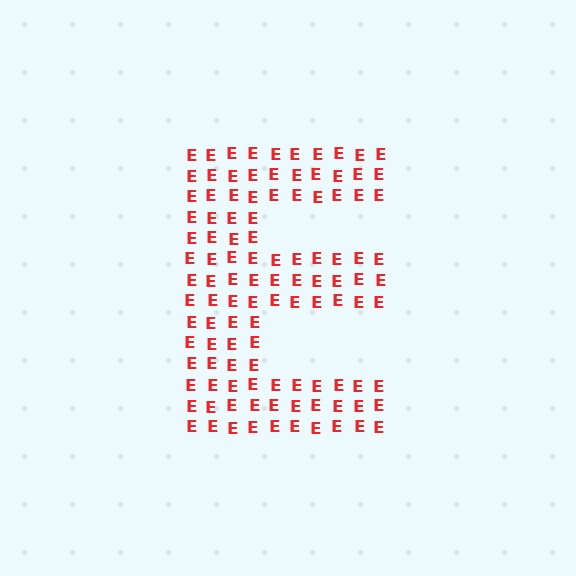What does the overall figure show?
The overall figure shows the letter E.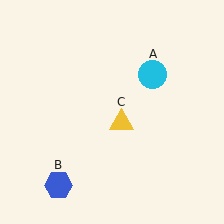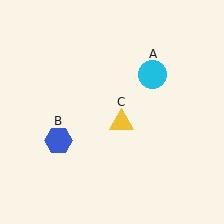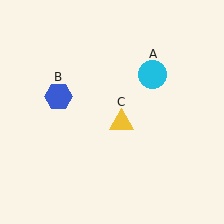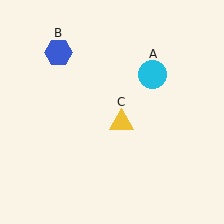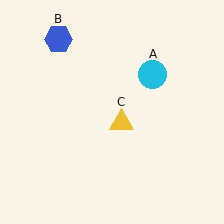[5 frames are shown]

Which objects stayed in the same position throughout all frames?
Cyan circle (object A) and yellow triangle (object C) remained stationary.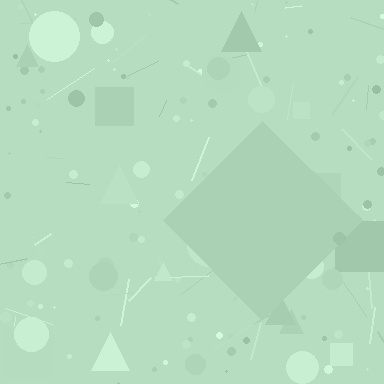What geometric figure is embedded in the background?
A diamond is embedded in the background.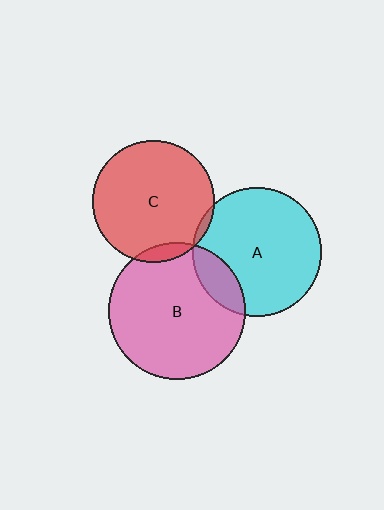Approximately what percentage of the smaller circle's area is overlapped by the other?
Approximately 5%.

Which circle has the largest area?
Circle B (pink).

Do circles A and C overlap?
Yes.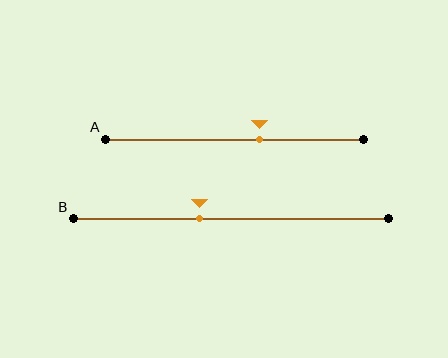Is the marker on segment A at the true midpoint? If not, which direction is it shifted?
No, the marker on segment A is shifted to the right by about 10% of the segment length.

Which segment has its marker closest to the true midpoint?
Segment A has its marker closest to the true midpoint.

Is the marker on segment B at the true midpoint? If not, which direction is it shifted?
No, the marker on segment B is shifted to the left by about 10% of the segment length.